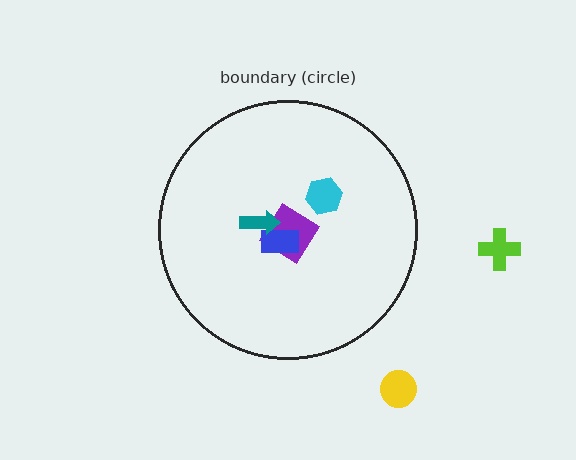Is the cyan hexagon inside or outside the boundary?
Inside.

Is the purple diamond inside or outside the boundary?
Inside.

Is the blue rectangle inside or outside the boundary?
Inside.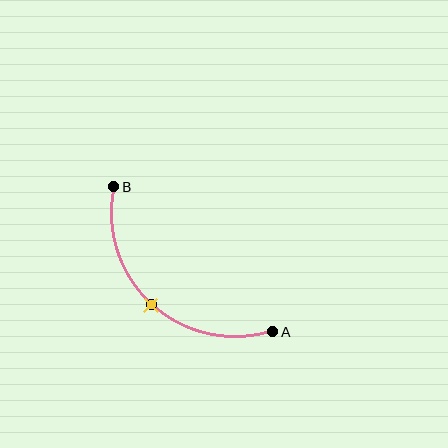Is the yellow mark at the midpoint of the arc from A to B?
Yes. The yellow mark lies on the arc at equal arc-length from both A and B — it is the arc midpoint.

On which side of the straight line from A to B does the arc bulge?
The arc bulges below and to the left of the straight line connecting A and B.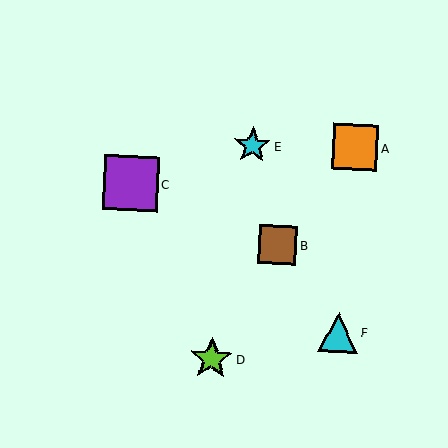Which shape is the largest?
The purple square (labeled C) is the largest.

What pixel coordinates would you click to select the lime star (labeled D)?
Click at (212, 359) to select the lime star D.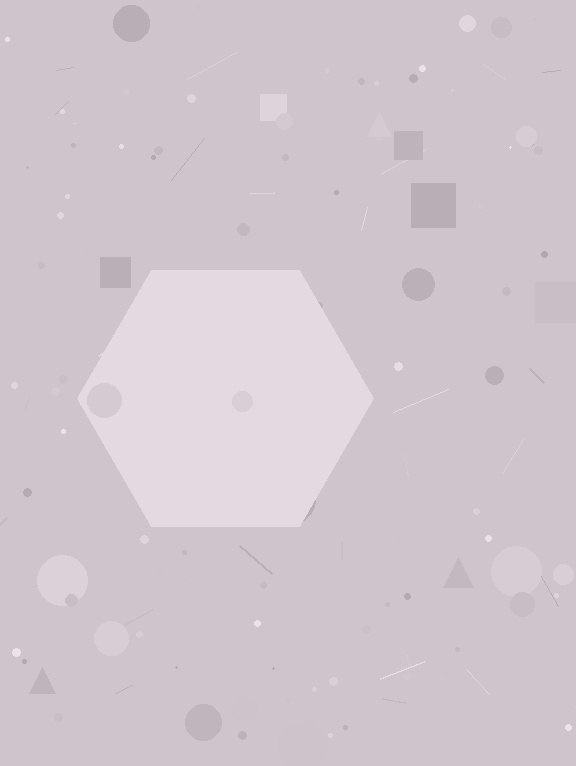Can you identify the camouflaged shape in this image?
The camouflaged shape is a hexagon.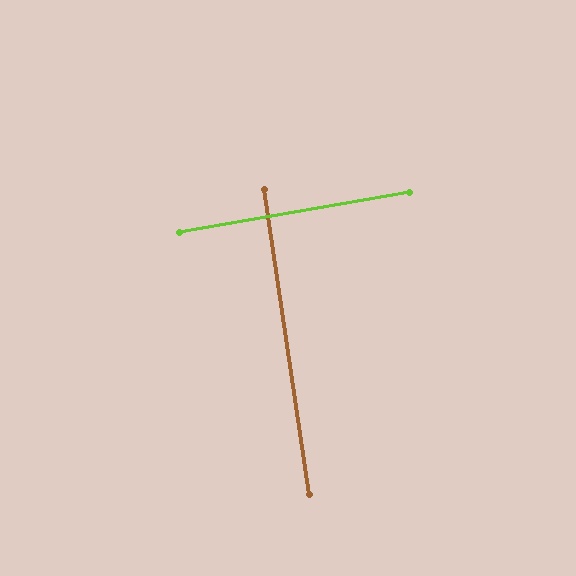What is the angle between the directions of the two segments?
Approximately 89 degrees.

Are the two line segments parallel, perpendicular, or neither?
Perpendicular — they meet at approximately 89°.